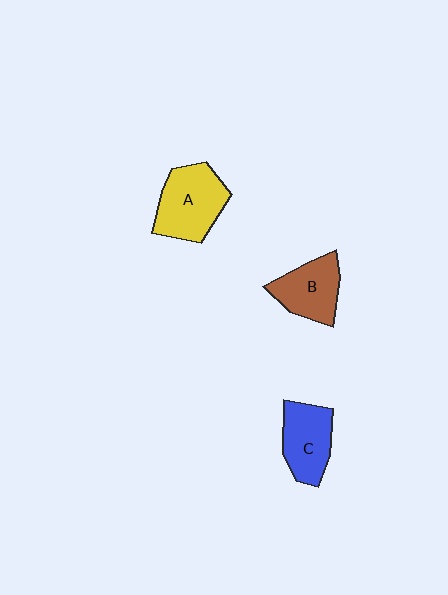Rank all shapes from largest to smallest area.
From largest to smallest: A (yellow), C (blue), B (brown).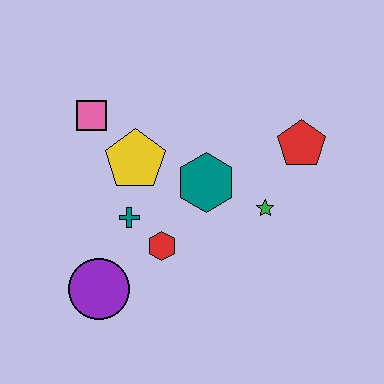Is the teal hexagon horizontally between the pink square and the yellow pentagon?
No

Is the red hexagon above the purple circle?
Yes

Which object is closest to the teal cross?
The red hexagon is closest to the teal cross.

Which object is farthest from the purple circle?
The red pentagon is farthest from the purple circle.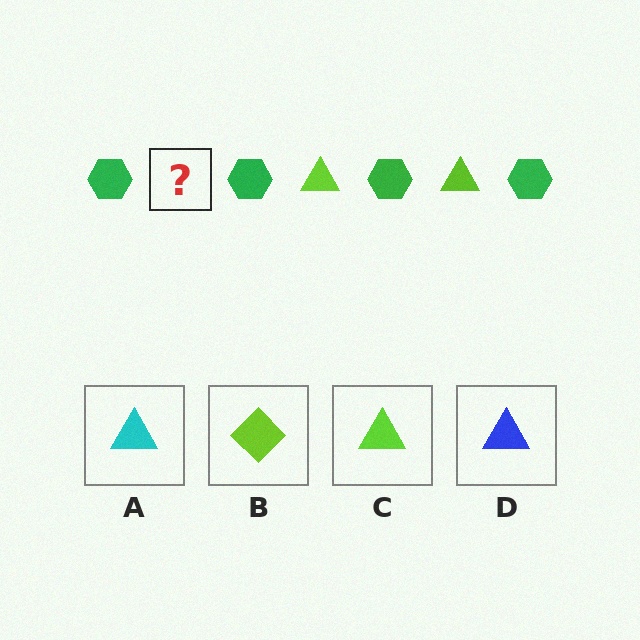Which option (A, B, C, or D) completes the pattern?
C.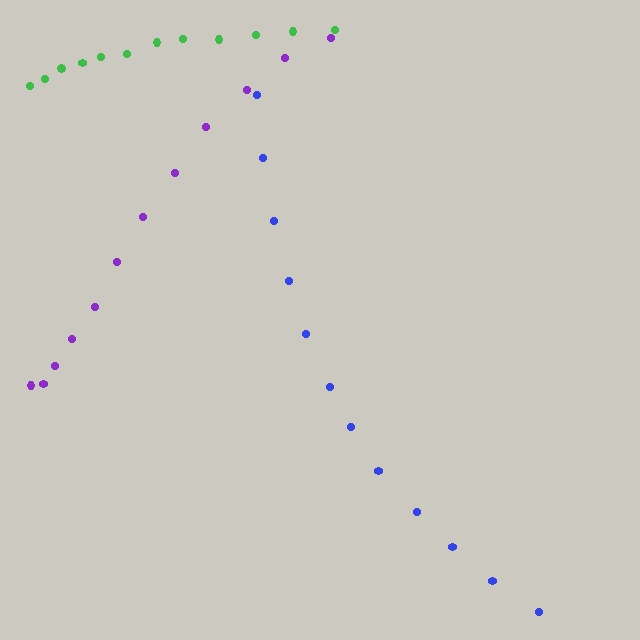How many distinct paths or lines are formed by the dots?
There are 3 distinct paths.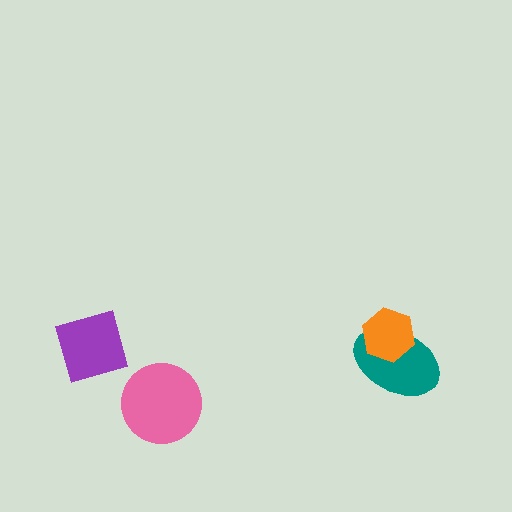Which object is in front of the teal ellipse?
The orange hexagon is in front of the teal ellipse.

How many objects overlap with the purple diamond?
0 objects overlap with the purple diamond.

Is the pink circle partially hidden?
No, no other shape covers it.